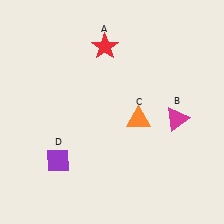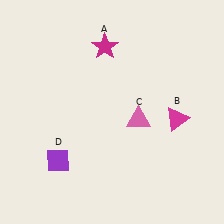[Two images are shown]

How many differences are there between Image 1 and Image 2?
There are 2 differences between the two images.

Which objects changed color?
A changed from red to magenta. C changed from orange to pink.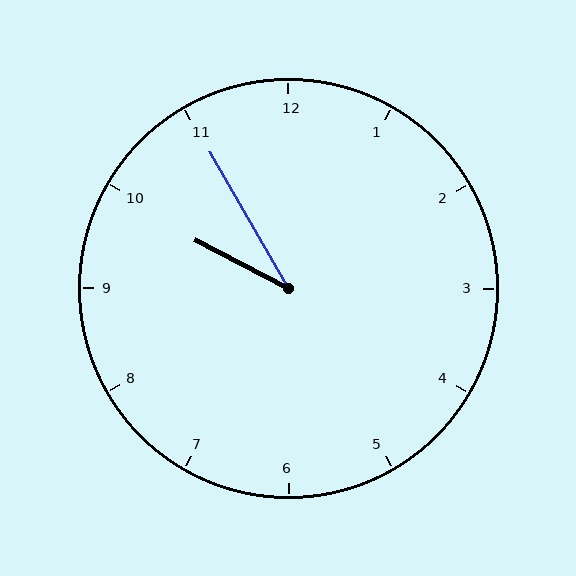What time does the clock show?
9:55.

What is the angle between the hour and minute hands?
Approximately 32 degrees.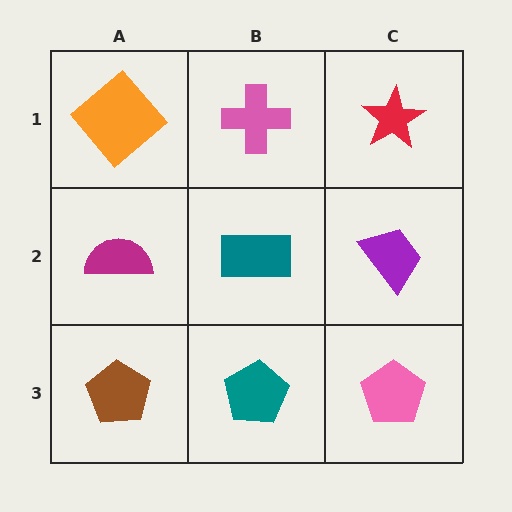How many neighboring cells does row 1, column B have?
3.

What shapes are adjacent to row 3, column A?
A magenta semicircle (row 2, column A), a teal pentagon (row 3, column B).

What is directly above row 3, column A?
A magenta semicircle.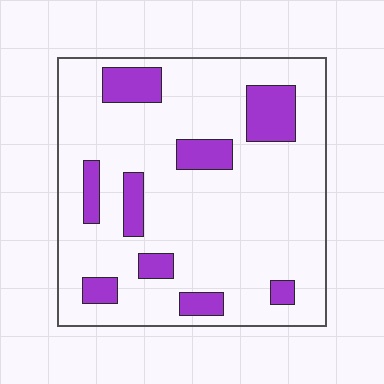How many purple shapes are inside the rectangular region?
9.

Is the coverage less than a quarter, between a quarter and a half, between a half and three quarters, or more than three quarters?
Less than a quarter.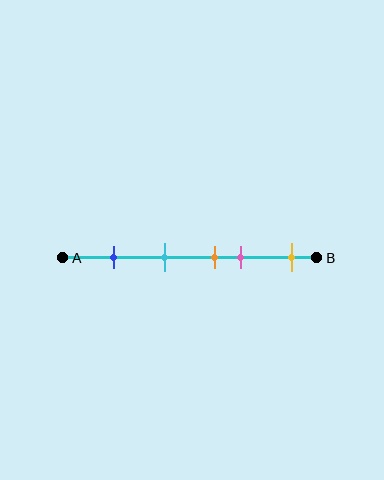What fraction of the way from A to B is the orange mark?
The orange mark is approximately 60% (0.6) of the way from A to B.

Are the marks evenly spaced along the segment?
No, the marks are not evenly spaced.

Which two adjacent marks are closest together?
The orange and pink marks are the closest adjacent pair.